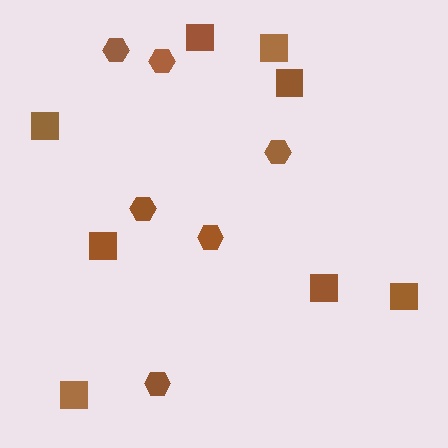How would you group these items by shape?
There are 2 groups: one group of squares (8) and one group of hexagons (6).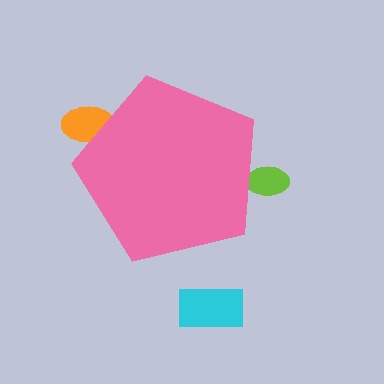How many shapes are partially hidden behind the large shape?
2 shapes are partially hidden.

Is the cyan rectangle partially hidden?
No, the cyan rectangle is fully visible.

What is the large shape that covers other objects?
A pink pentagon.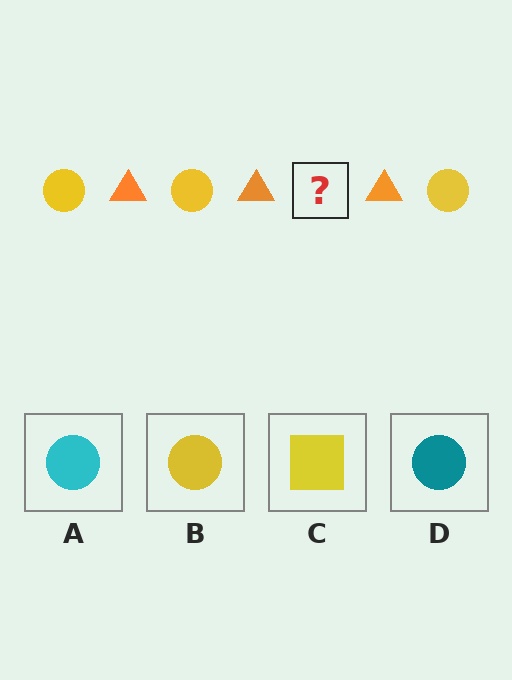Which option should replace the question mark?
Option B.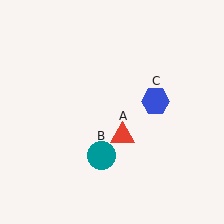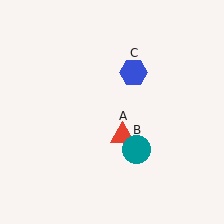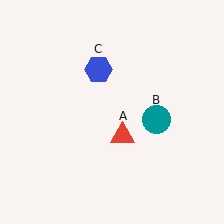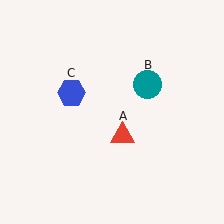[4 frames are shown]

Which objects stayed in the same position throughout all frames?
Red triangle (object A) remained stationary.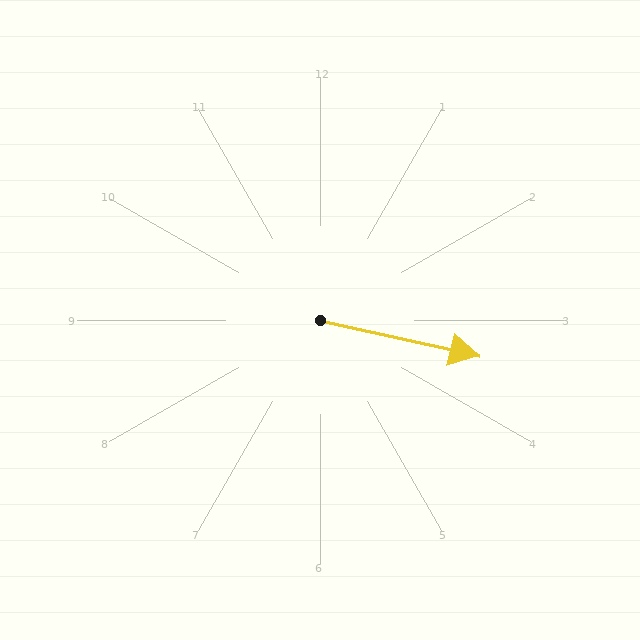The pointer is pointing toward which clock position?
Roughly 3 o'clock.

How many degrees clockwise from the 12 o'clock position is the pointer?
Approximately 103 degrees.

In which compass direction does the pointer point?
East.